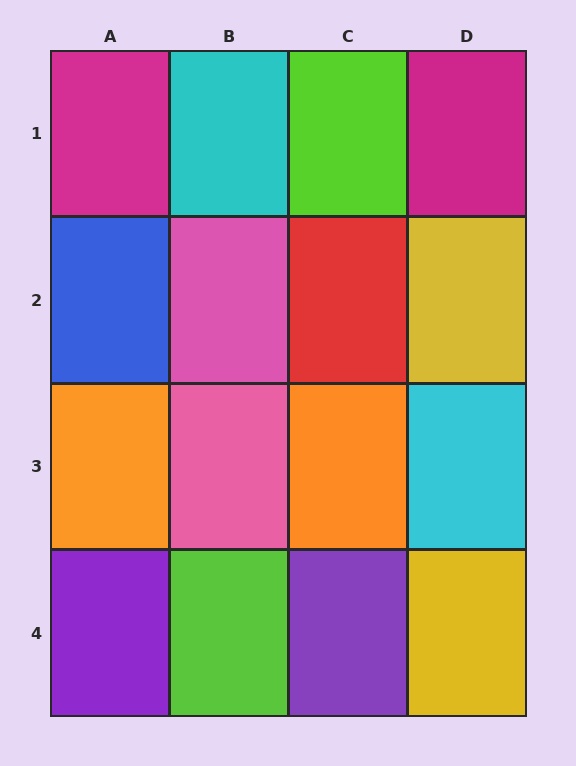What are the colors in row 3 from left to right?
Orange, pink, orange, cyan.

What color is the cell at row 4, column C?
Purple.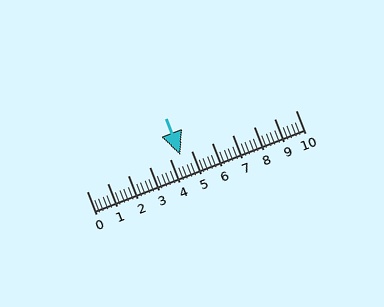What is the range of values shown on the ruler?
The ruler shows values from 0 to 10.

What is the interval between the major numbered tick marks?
The major tick marks are spaced 1 units apart.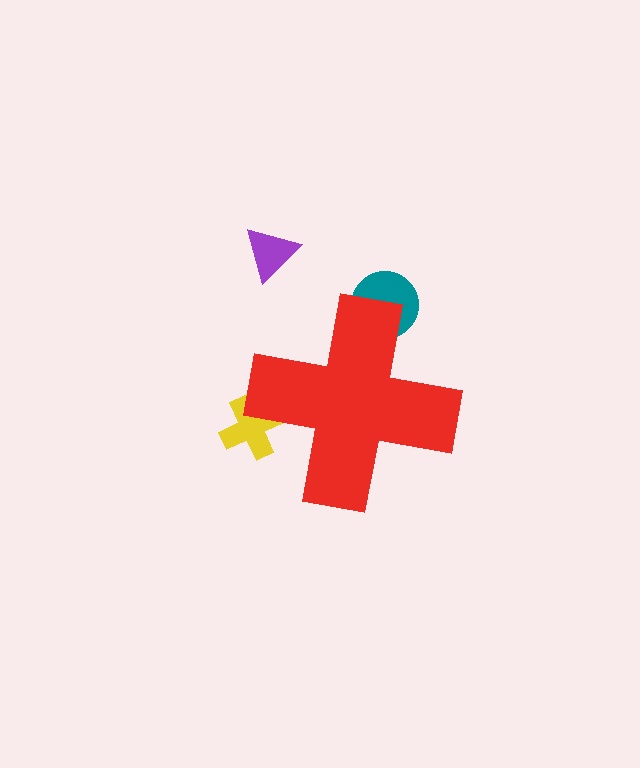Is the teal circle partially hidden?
Yes, the teal circle is partially hidden behind the red cross.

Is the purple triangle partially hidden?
No, the purple triangle is fully visible.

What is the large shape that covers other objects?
A red cross.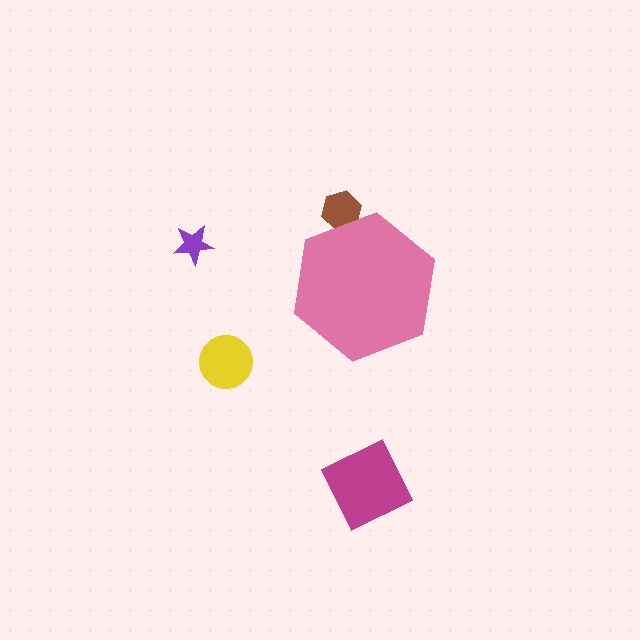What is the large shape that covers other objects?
A pink hexagon.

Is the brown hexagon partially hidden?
Yes, the brown hexagon is partially hidden behind the pink hexagon.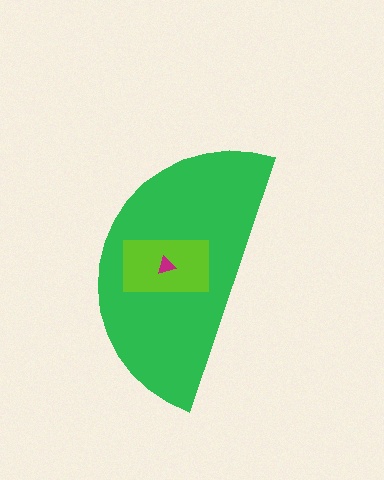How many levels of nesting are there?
3.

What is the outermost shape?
The green semicircle.